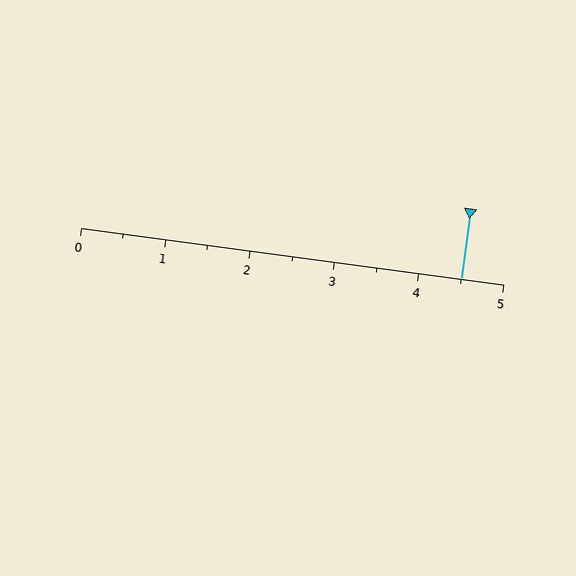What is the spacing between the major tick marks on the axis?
The major ticks are spaced 1 apart.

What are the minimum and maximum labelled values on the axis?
The axis runs from 0 to 5.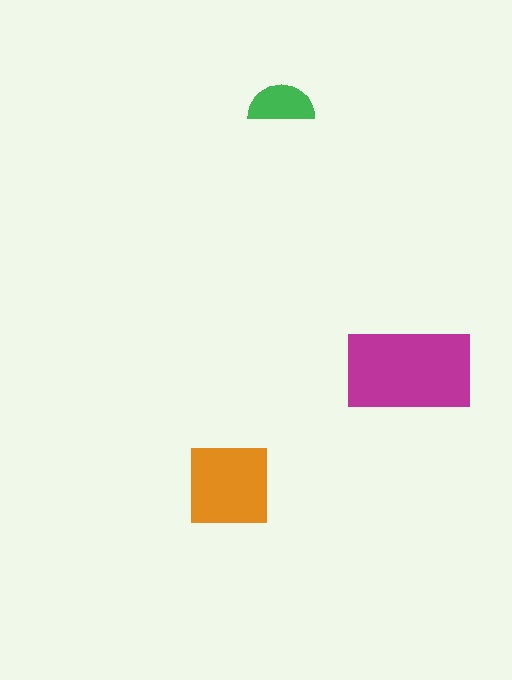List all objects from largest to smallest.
The magenta rectangle, the orange square, the green semicircle.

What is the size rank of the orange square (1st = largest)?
2nd.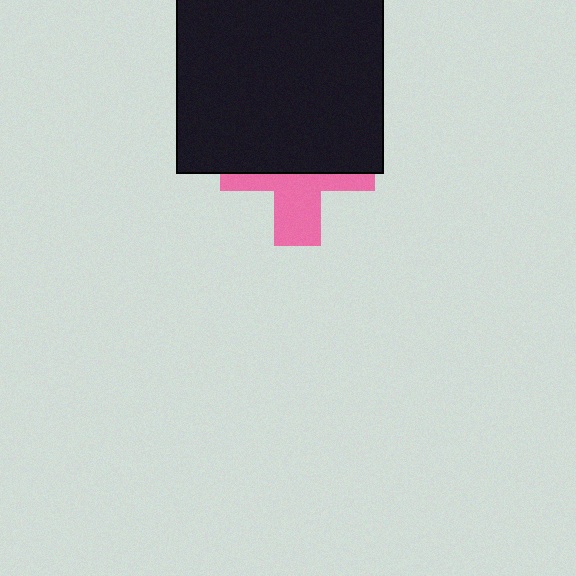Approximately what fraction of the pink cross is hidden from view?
Roughly 57% of the pink cross is hidden behind the black square.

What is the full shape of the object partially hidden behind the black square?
The partially hidden object is a pink cross.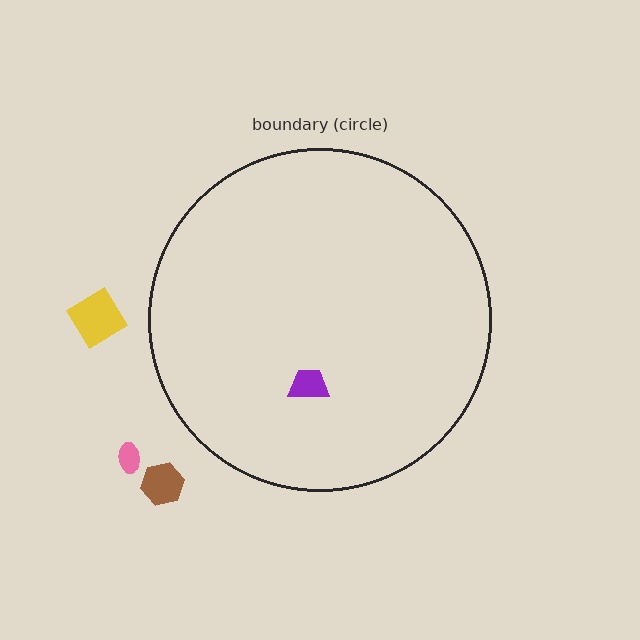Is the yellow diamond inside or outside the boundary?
Outside.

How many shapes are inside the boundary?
1 inside, 3 outside.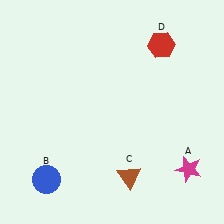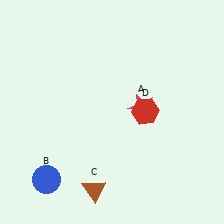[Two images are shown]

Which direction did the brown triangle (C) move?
The brown triangle (C) moved left.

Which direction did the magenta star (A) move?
The magenta star (A) moved up.